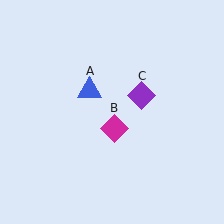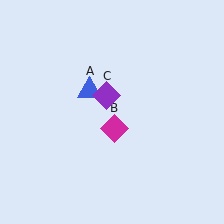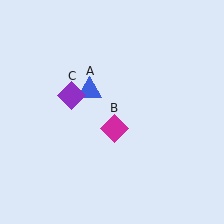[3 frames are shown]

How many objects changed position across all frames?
1 object changed position: purple diamond (object C).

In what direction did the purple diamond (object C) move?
The purple diamond (object C) moved left.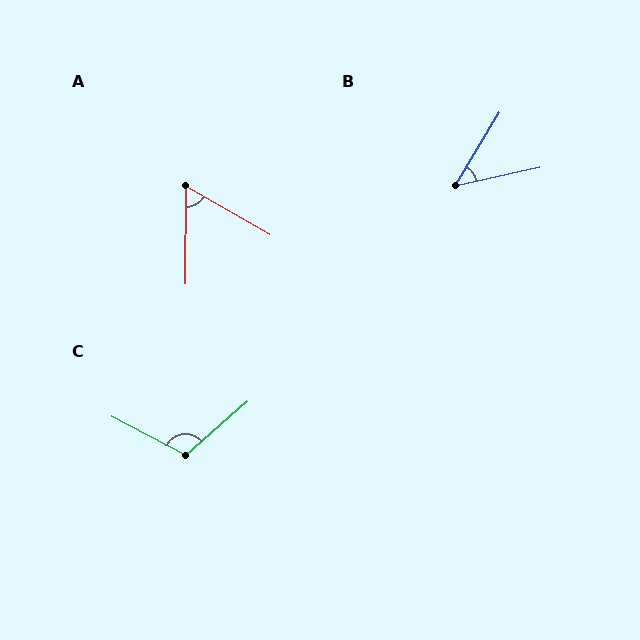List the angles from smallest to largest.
B (46°), A (60°), C (111°).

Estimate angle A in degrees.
Approximately 60 degrees.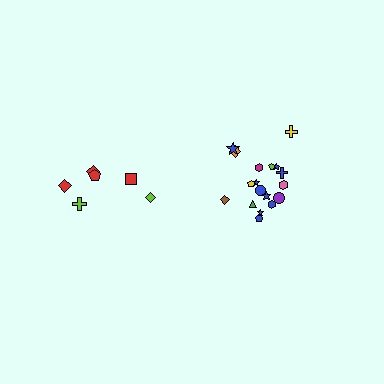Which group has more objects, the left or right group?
The right group.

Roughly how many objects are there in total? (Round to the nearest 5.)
Roughly 25 objects in total.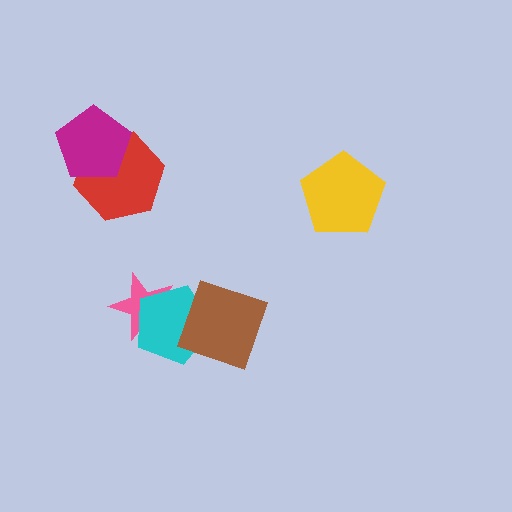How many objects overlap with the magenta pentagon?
1 object overlaps with the magenta pentagon.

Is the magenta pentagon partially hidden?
No, no other shape covers it.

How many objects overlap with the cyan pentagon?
2 objects overlap with the cyan pentagon.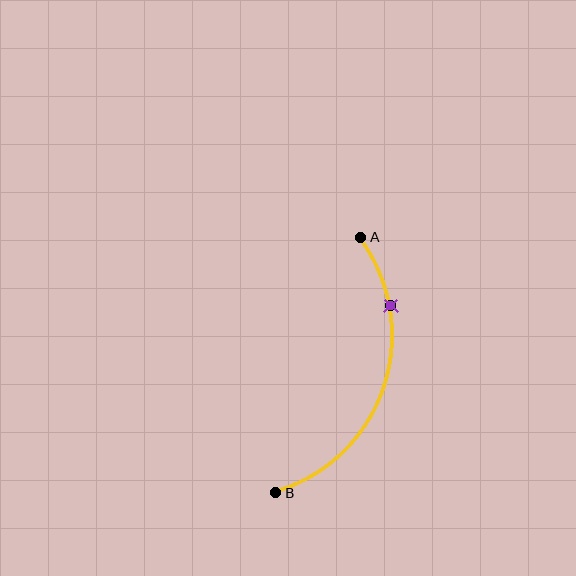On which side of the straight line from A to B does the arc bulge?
The arc bulges to the right of the straight line connecting A and B.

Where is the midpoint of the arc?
The arc midpoint is the point on the curve farthest from the straight line joining A and B. It sits to the right of that line.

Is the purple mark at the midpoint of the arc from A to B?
No. The purple mark lies on the arc but is closer to endpoint A. The arc midpoint would be at the point on the curve equidistant along the arc from both A and B.